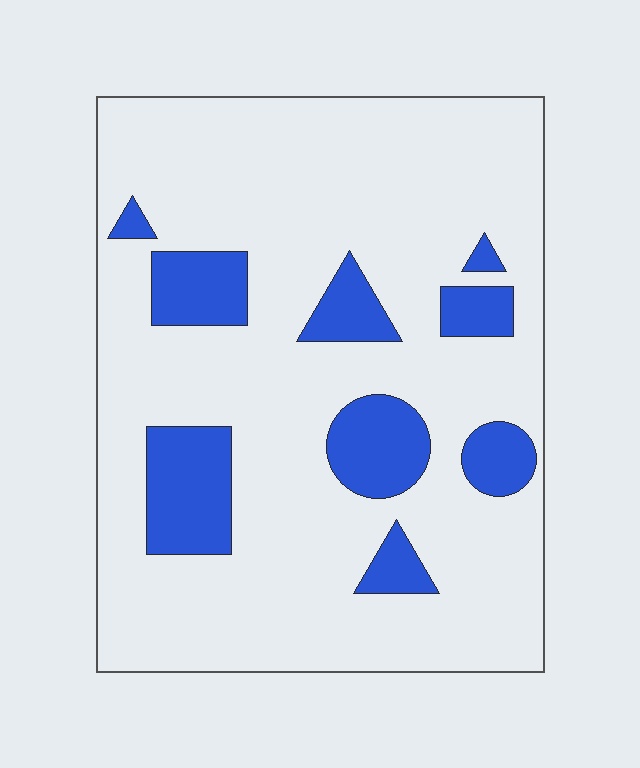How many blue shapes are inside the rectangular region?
9.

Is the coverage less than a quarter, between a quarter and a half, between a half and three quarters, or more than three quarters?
Less than a quarter.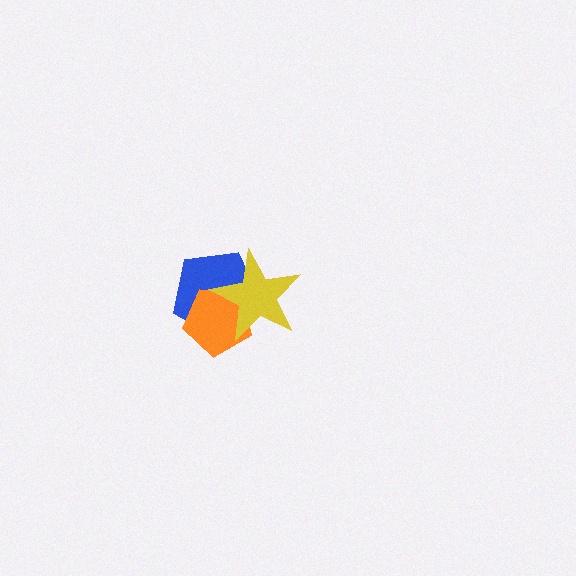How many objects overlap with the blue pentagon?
2 objects overlap with the blue pentagon.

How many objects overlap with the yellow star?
2 objects overlap with the yellow star.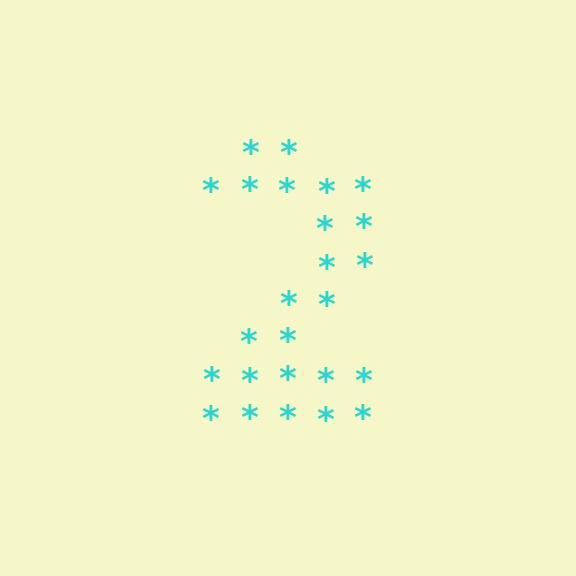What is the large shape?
The large shape is the digit 2.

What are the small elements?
The small elements are asterisks.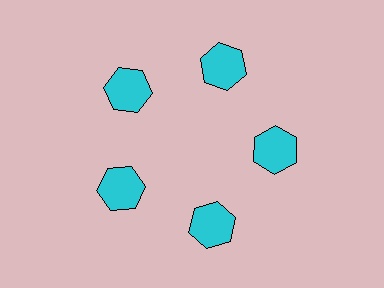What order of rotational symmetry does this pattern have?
This pattern has 5-fold rotational symmetry.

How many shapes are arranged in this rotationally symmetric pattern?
There are 5 shapes, arranged in 5 groups of 1.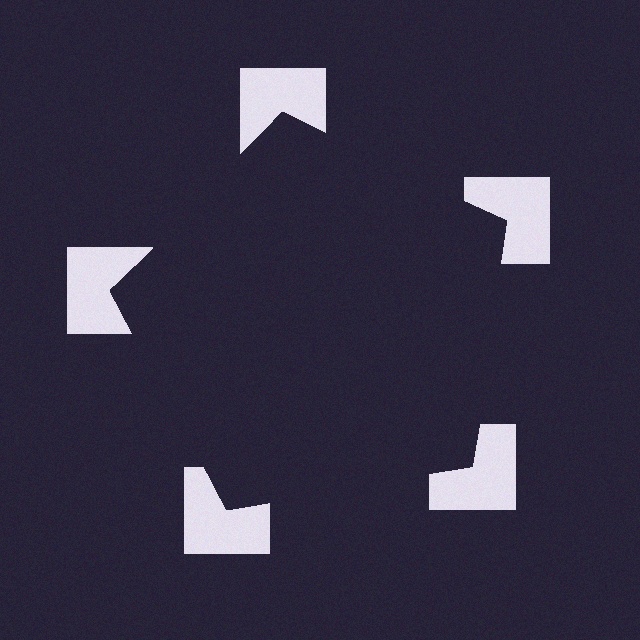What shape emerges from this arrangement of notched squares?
An illusory pentagon — its edges are inferred from the aligned wedge cuts in the notched squares, not physically drawn.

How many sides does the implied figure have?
5 sides.